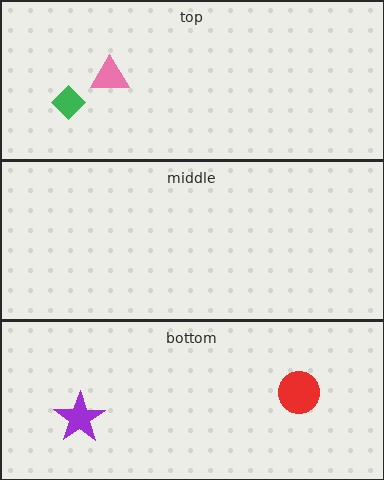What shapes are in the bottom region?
The red circle, the purple star.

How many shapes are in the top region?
2.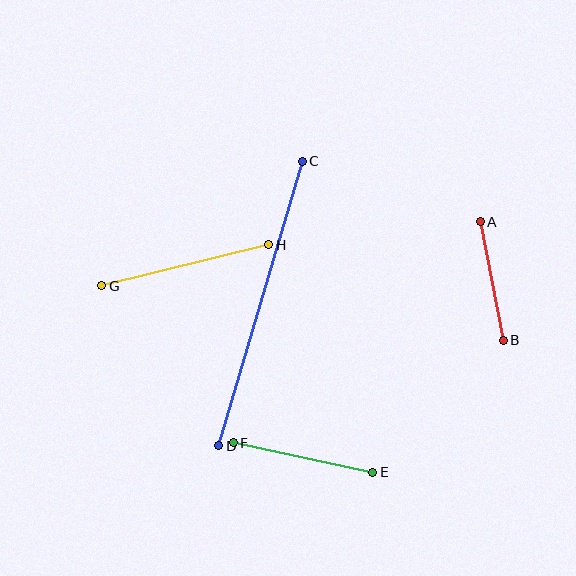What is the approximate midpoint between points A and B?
The midpoint is at approximately (492, 281) pixels.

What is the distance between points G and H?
The distance is approximately 172 pixels.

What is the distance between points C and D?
The distance is approximately 297 pixels.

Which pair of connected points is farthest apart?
Points C and D are farthest apart.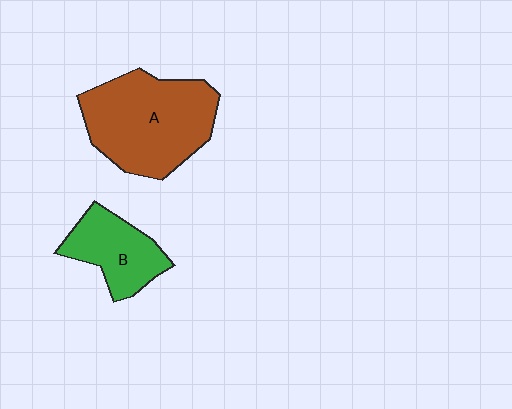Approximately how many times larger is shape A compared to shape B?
Approximately 1.9 times.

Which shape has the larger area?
Shape A (brown).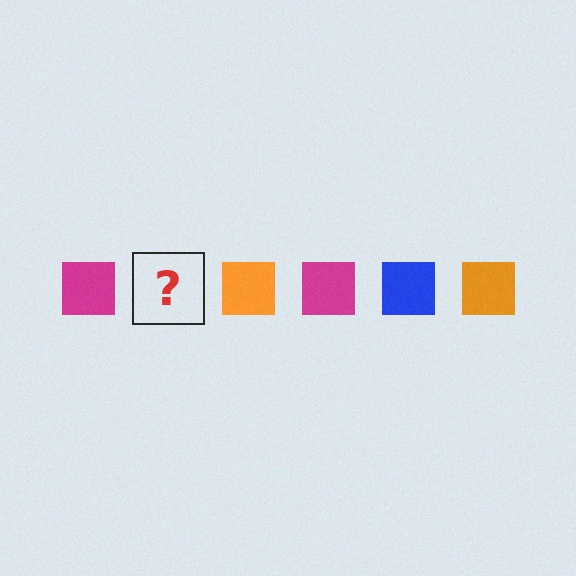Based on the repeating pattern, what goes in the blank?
The blank should be a blue square.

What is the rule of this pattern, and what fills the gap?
The rule is that the pattern cycles through magenta, blue, orange squares. The gap should be filled with a blue square.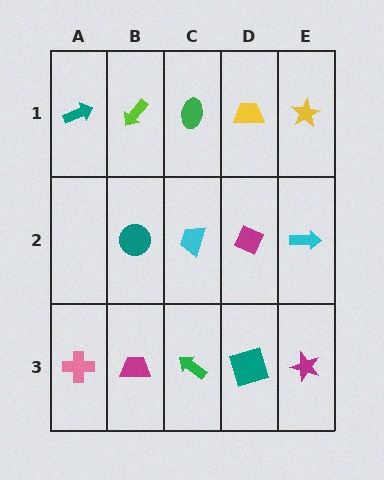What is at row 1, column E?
A yellow star.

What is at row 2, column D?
A magenta diamond.